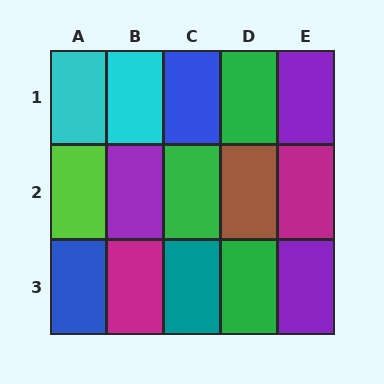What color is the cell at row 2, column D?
Brown.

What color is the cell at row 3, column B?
Magenta.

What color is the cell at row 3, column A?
Blue.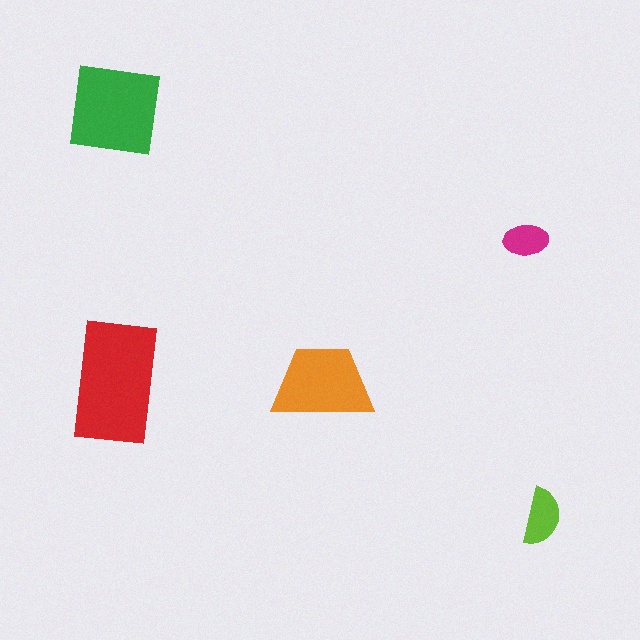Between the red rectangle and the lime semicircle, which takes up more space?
The red rectangle.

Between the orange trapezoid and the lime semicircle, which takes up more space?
The orange trapezoid.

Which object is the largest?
The red rectangle.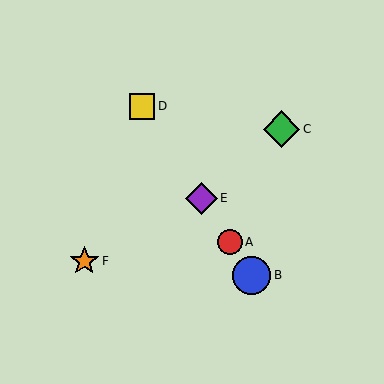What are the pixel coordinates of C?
Object C is at (281, 129).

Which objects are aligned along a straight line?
Objects A, B, D, E are aligned along a straight line.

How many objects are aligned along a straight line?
4 objects (A, B, D, E) are aligned along a straight line.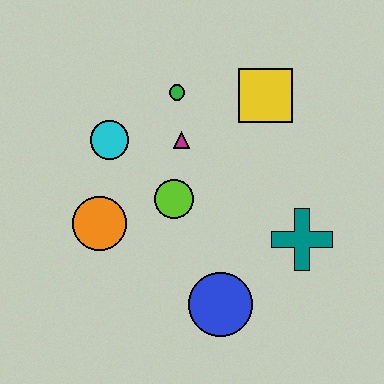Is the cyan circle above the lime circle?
Yes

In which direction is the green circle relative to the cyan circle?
The green circle is to the right of the cyan circle.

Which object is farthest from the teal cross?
The cyan circle is farthest from the teal cross.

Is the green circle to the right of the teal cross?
No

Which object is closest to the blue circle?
The teal cross is closest to the blue circle.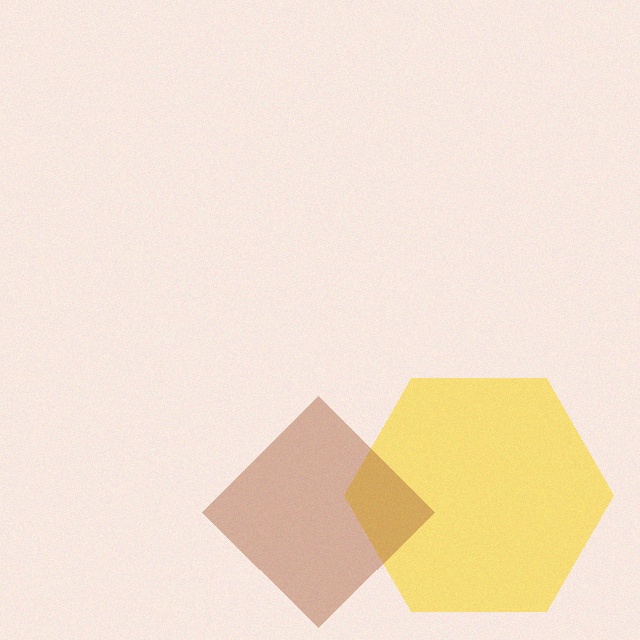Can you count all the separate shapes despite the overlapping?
Yes, there are 2 separate shapes.